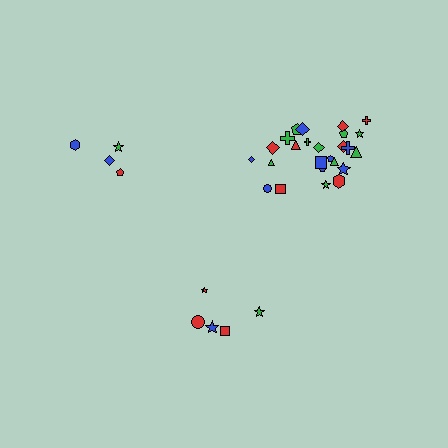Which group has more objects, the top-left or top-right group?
The top-right group.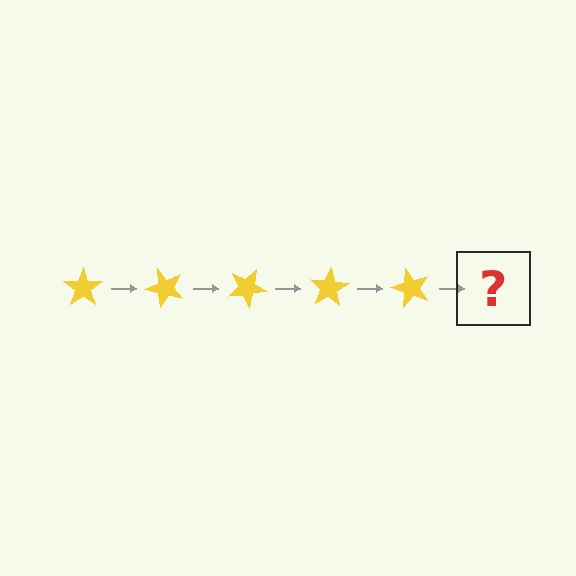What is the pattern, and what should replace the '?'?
The pattern is that the star rotates 50 degrees each step. The '?' should be a yellow star rotated 250 degrees.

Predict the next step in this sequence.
The next step is a yellow star rotated 250 degrees.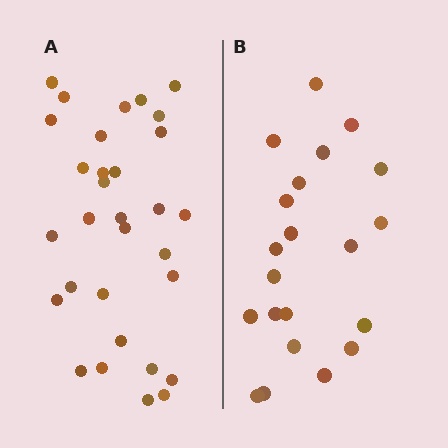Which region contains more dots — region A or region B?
Region A (the left region) has more dots.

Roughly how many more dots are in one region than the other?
Region A has roughly 10 or so more dots than region B.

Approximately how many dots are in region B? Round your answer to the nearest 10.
About 20 dots. (The exact count is 21, which rounds to 20.)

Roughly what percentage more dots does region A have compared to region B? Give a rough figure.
About 50% more.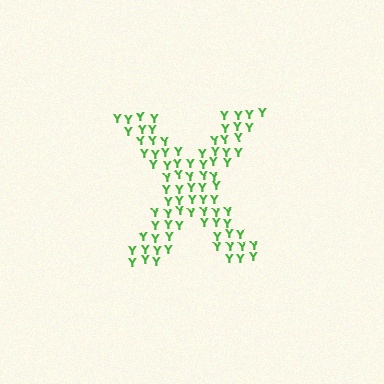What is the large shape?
The large shape is the letter X.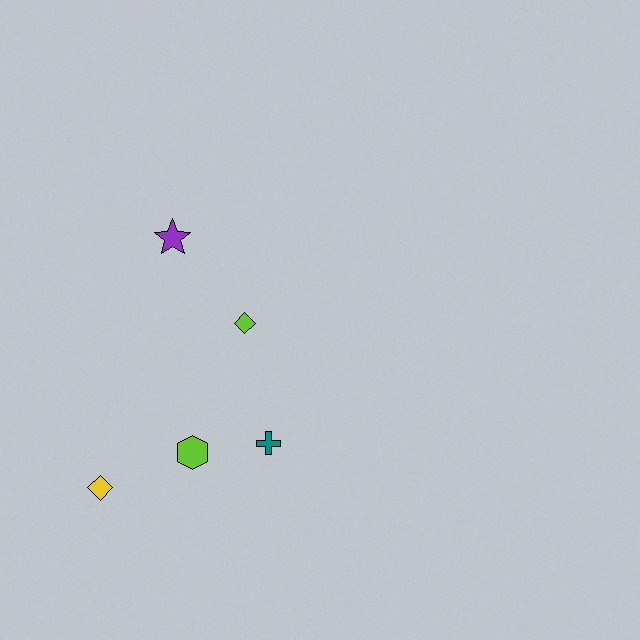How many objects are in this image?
There are 5 objects.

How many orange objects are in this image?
There are no orange objects.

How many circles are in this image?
There are no circles.